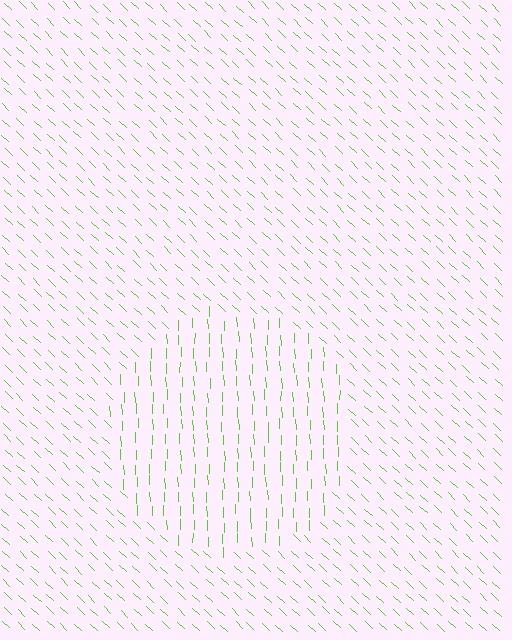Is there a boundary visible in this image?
Yes, there is a texture boundary formed by a change in line orientation.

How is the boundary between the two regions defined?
The boundary is defined purely by a change in line orientation (approximately 45 degrees difference). All lines are the same color and thickness.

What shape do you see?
I see a circle.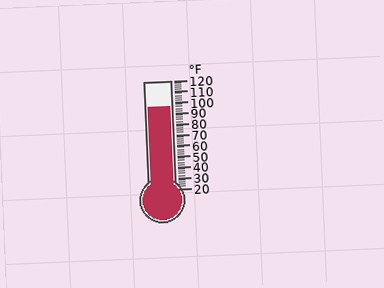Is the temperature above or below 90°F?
The temperature is above 90°F.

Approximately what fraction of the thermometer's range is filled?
The thermometer is filled to approximately 75% of its range.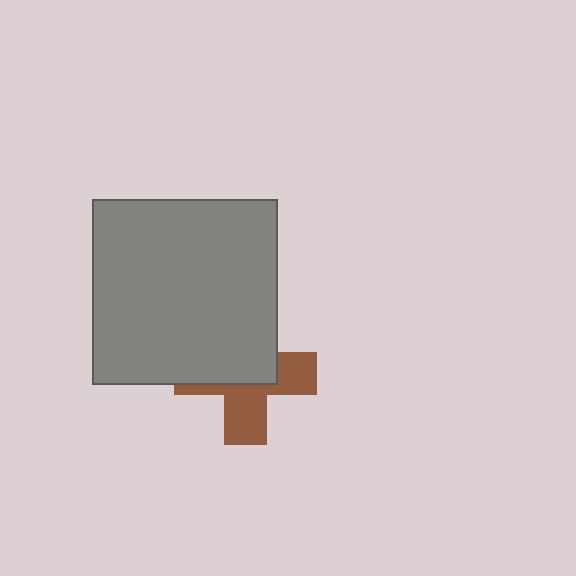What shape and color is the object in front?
The object in front is a gray square.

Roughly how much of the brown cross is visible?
About half of it is visible (roughly 47%).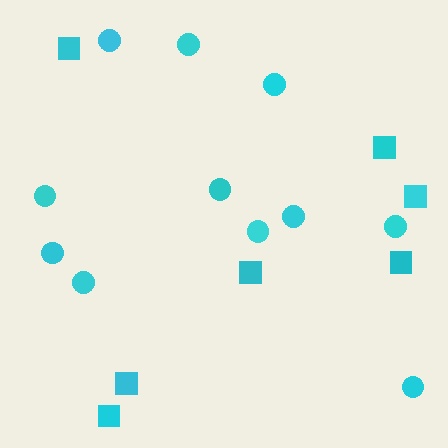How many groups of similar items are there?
There are 2 groups: one group of squares (7) and one group of circles (11).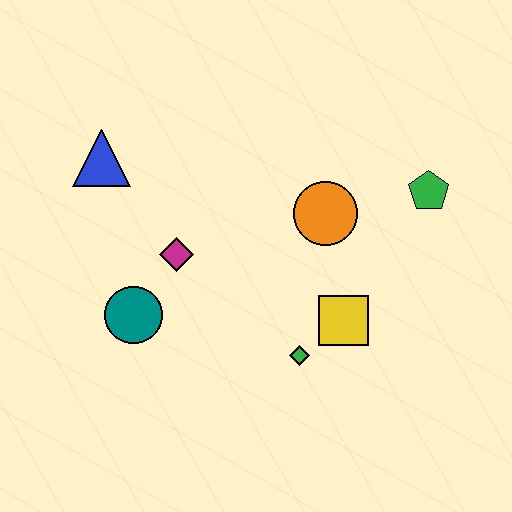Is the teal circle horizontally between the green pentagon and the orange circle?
No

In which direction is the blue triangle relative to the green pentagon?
The blue triangle is to the left of the green pentagon.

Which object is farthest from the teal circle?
The green pentagon is farthest from the teal circle.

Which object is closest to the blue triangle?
The magenta diamond is closest to the blue triangle.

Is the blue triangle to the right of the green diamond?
No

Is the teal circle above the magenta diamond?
No